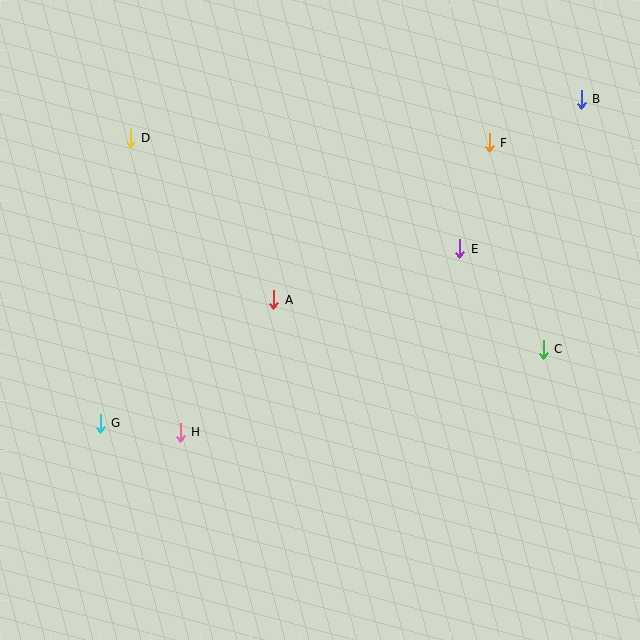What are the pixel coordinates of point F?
Point F is at (489, 143).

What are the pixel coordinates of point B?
Point B is at (581, 99).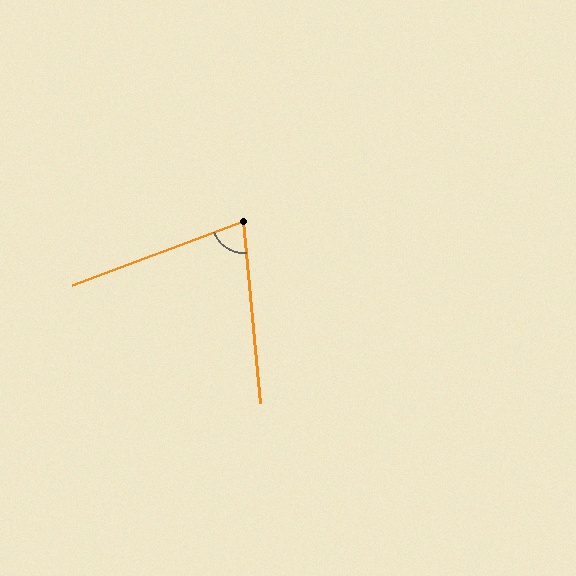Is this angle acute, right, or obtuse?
It is acute.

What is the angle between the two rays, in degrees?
Approximately 75 degrees.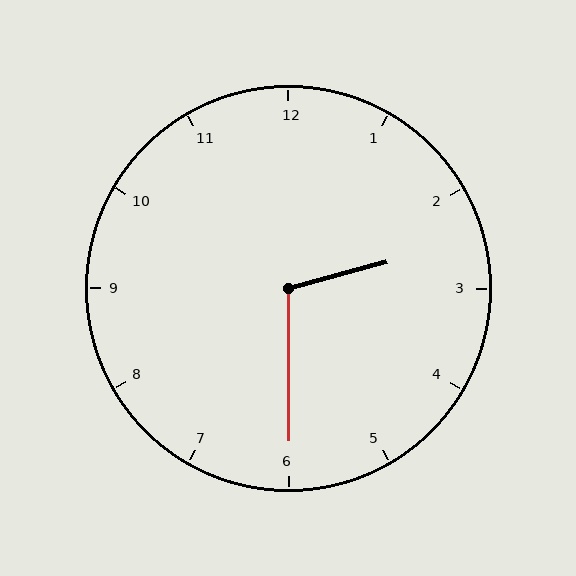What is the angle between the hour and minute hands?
Approximately 105 degrees.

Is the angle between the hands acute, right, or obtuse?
It is obtuse.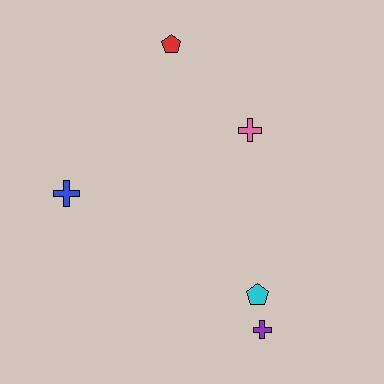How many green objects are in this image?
There are no green objects.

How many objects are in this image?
There are 5 objects.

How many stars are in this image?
There are no stars.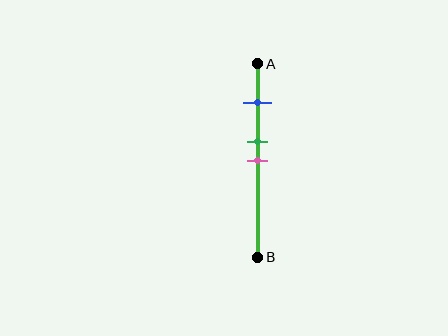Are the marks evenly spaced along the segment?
No, the marks are not evenly spaced.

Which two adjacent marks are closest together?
The green and pink marks are the closest adjacent pair.